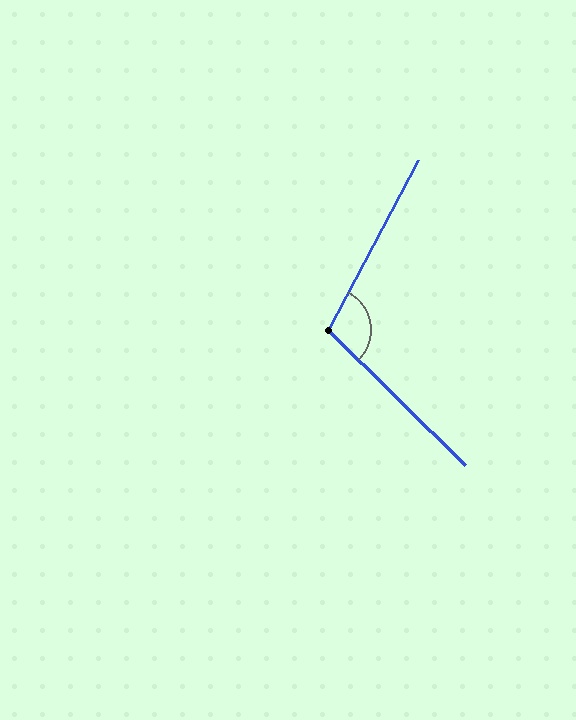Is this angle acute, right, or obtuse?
It is obtuse.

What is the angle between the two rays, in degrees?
Approximately 107 degrees.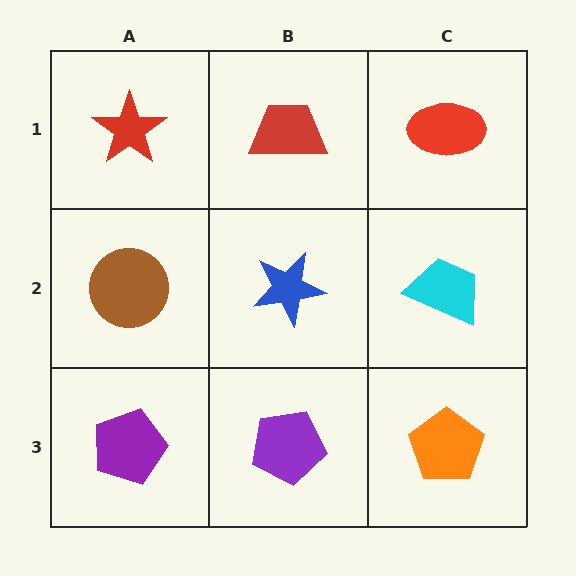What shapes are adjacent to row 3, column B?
A blue star (row 2, column B), a purple pentagon (row 3, column A), an orange pentagon (row 3, column C).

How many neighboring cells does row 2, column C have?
3.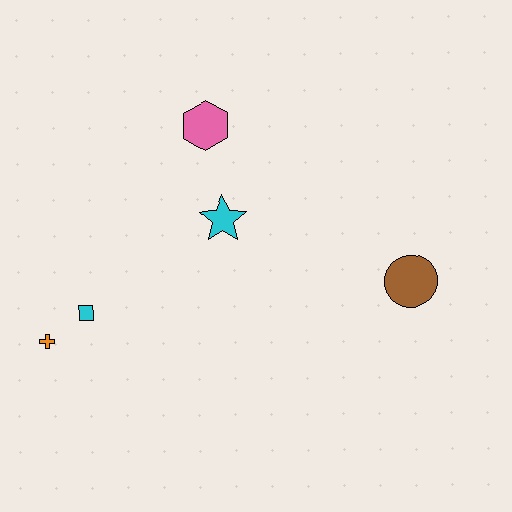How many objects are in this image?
There are 5 objects.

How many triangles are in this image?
There are no triangles.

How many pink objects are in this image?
There is 1 pink object.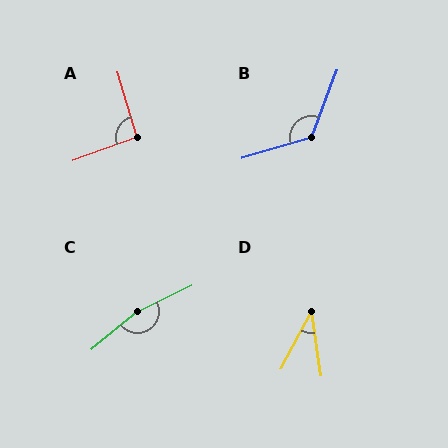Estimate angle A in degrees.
Approximately 93 degrees.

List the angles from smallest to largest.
D (37°), A (93°), B (127°), C (166°).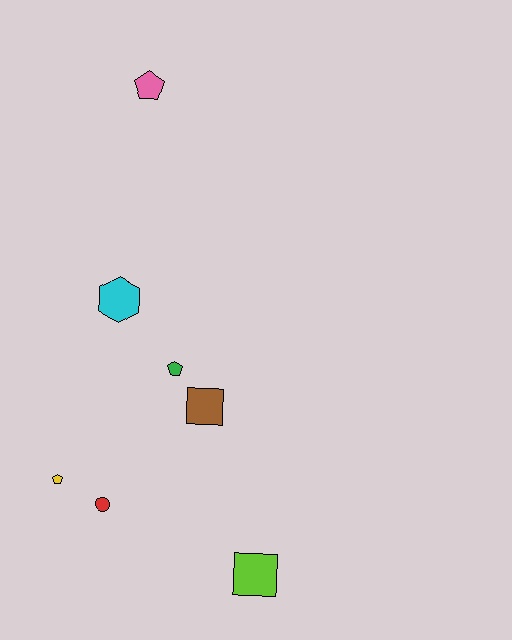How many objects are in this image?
There are 7 objects.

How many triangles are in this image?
There are no triangles.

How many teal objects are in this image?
There are no teal objects.